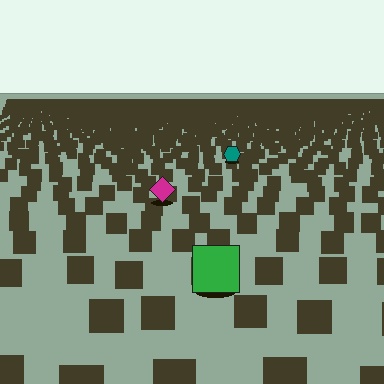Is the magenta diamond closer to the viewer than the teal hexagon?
Yes. The magenta diamond is closer — you can tell from the texture gradient: the ground texture is coarser near it.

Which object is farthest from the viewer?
The teal hexagon is farthest from the viewer. It appears smaller and the ground texture around it is denser.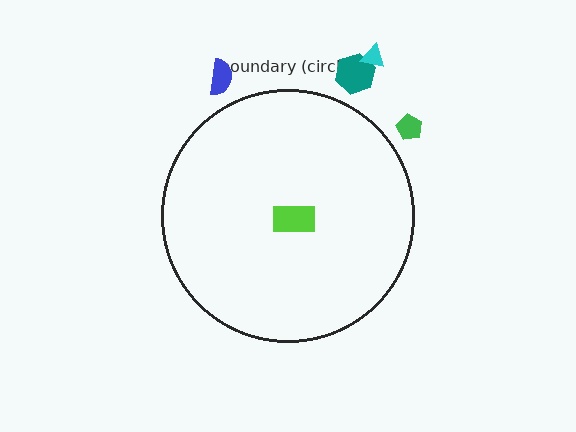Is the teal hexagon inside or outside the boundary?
Outside.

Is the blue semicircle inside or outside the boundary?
Outside.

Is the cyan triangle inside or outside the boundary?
Outside.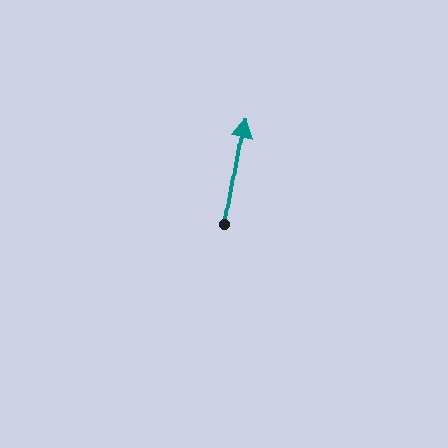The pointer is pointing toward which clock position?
Roughly 12 o'clock.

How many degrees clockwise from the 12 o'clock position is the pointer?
Approximately 10 degrees.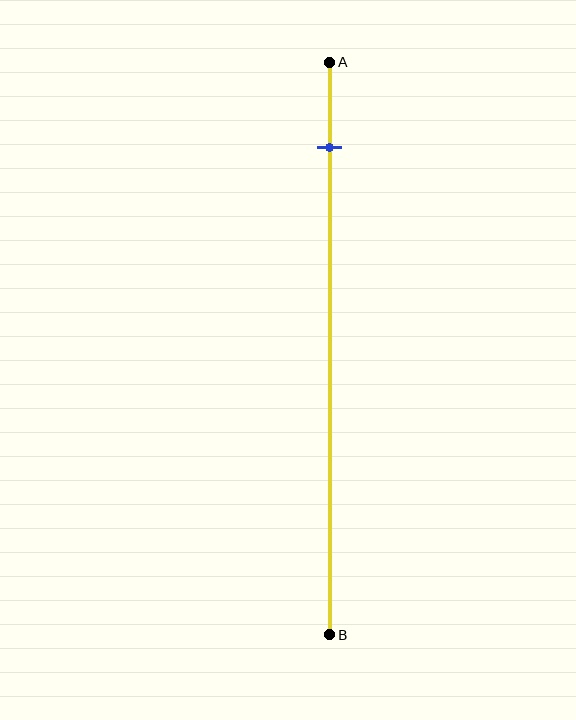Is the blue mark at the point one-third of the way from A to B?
No, the mark is at about 15% from A, not at the 33% one-third point.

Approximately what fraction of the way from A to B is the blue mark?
The blue mark is approximately 15% of the way from A to B.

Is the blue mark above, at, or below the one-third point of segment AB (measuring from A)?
The blue mark is above the one-third point of segment AB.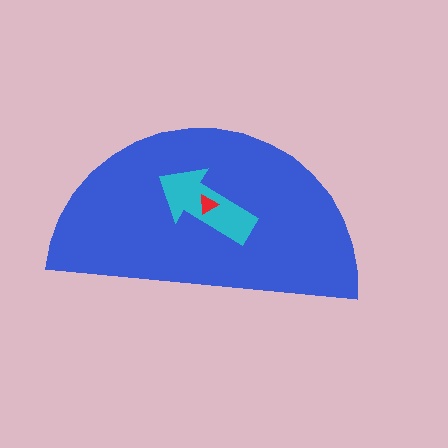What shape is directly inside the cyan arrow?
The red triangle.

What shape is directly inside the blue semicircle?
The cyan arrow.